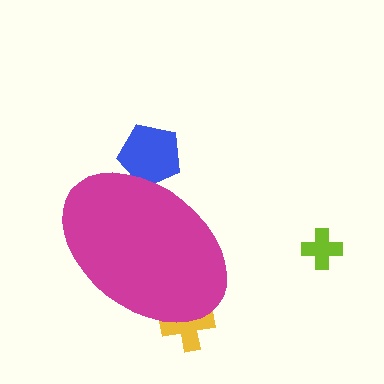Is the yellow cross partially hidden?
Yes, the yellow cross is partially hidden behind the magenta ellipse.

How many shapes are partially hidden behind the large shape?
2 shapes are partially hidden.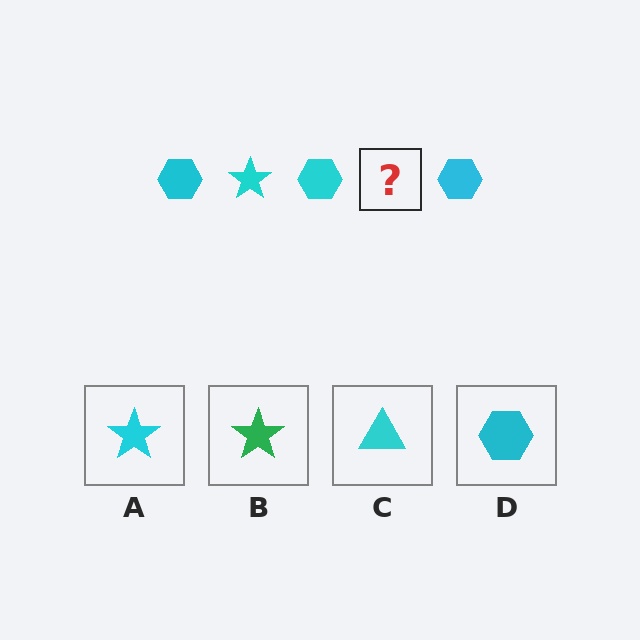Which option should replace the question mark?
Option A.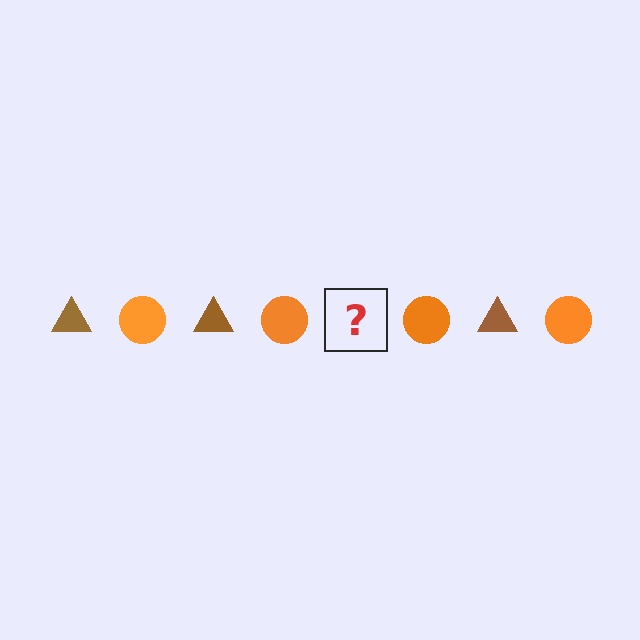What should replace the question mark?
The question mark should be replaced with a brown triangle.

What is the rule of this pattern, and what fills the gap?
The rule is that the pattern alternates between brown triangle and orange circle. The gap should be filled with a brown triangle.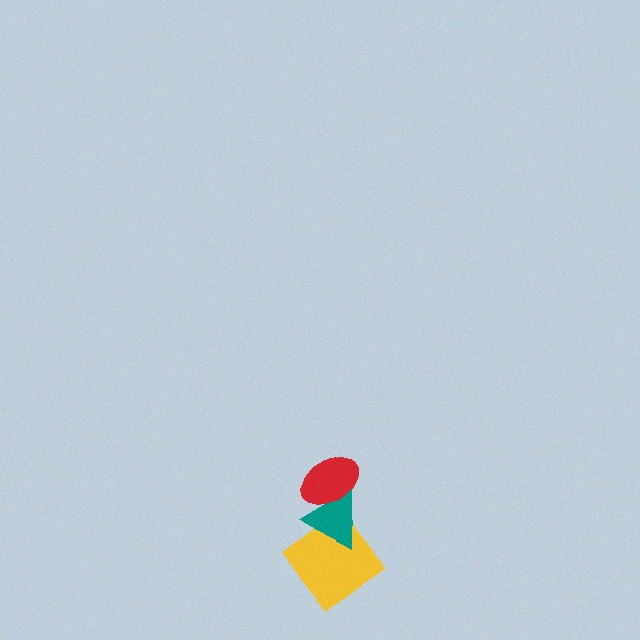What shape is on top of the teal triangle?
The red ellipse is on top of the teal triangle.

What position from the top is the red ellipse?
The red ellipse is 1st from the top.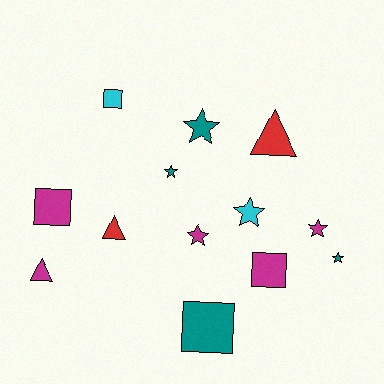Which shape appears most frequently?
Star, with 6 objects.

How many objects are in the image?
There are 13 objects.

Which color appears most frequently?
Magenta, with 5 objects.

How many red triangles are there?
There are 2 red triangles.